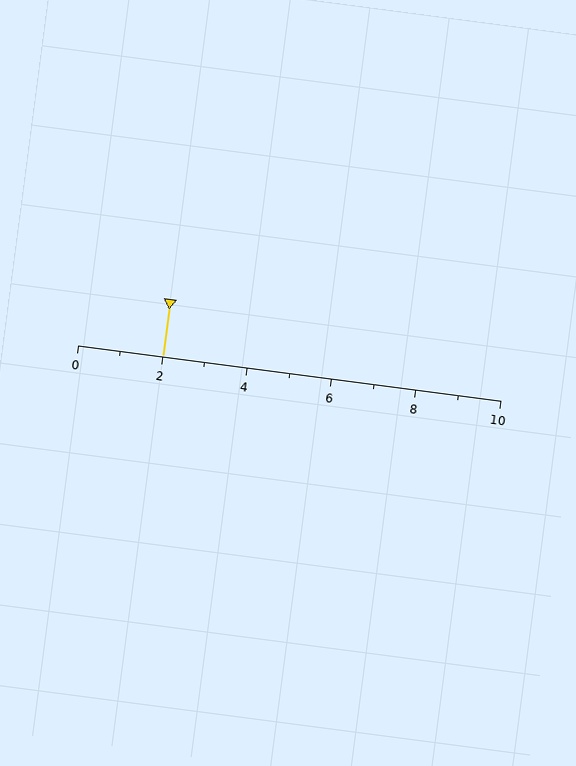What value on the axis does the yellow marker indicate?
The marker indicates approximately 2.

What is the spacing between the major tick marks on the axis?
The major ticks are spaced 2 apart.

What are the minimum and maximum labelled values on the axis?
The axis runs from 0 to 10.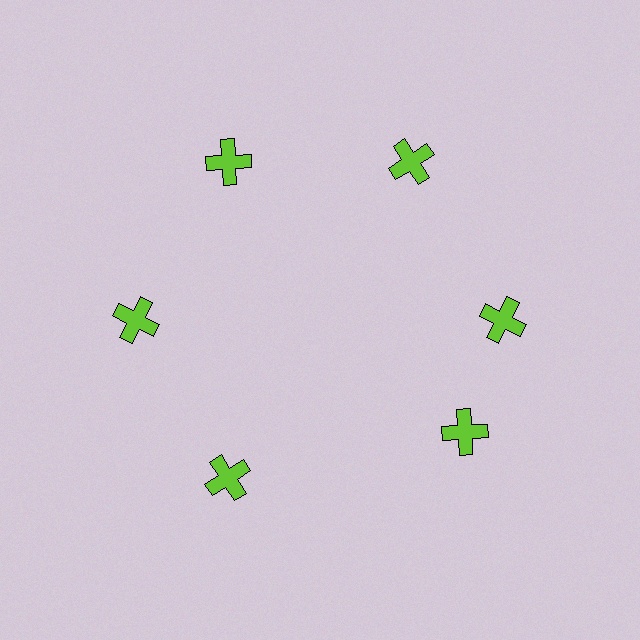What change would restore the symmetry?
The symmetry would be restored by rotating it back into even spacing with its neighbors so that all 6 crosses sit at equal angles and equal distance from the center.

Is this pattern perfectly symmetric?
No. The 6 lime crosses are arranged in a ring, but one element near the 5 o'clock position is rotated out of alignment along the ring, breaking the 6-fold rotational symmetry.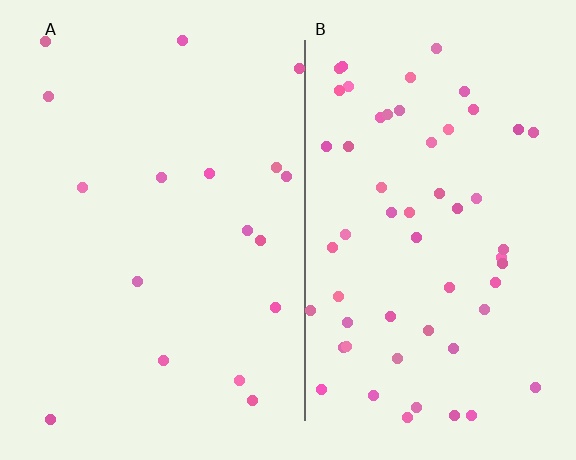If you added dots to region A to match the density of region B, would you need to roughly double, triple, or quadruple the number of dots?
Approximately triple.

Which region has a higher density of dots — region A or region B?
B (the right).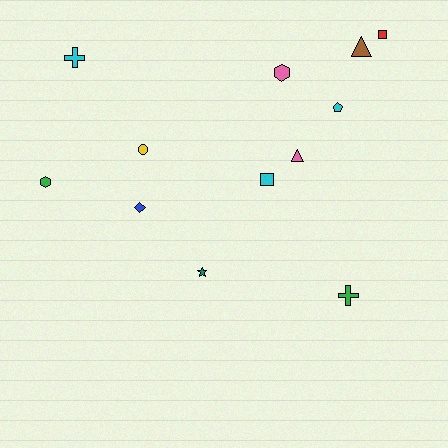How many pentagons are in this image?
There is 1 pentagon.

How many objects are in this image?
There are 12 objects.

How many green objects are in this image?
There are 2 green objects.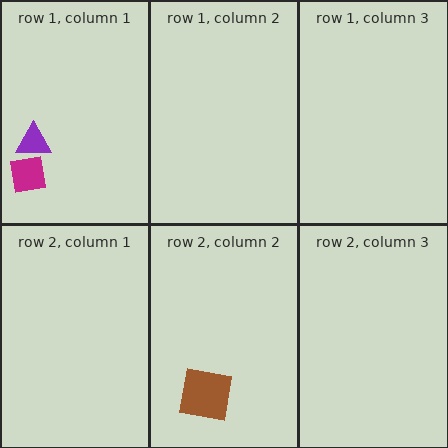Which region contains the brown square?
The row 2, column 2 region.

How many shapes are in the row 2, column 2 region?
1.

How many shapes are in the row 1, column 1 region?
2.